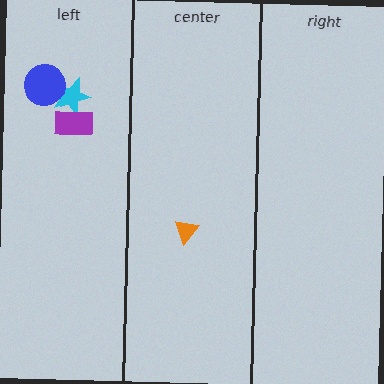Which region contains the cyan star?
The left region.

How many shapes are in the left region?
3.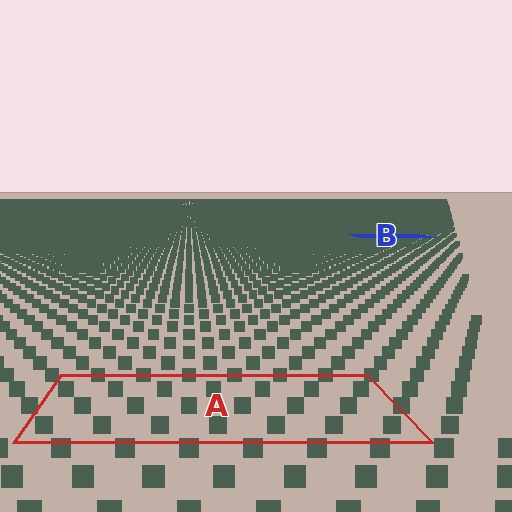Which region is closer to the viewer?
Region A is closer. The texture elements there are larger and more spread out.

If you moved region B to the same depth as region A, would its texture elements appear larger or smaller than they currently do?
They would appear larger. At a closer depth, the same texture elements are projected at a bigger on-screen size.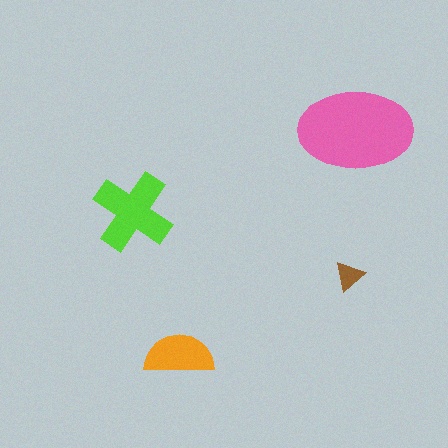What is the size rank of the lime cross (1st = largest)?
2nd.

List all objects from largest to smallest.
The pink ellipse, the lime cross, the orange semicircle, the brown triangle.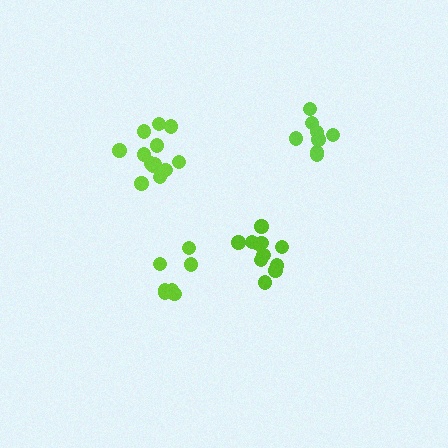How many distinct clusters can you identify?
There are 4 distinct clusters.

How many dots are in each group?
Group 1: 8 dots, Group 2: 7 dots, Group 3: 13 dots, Group 4: 11 dots (39 total).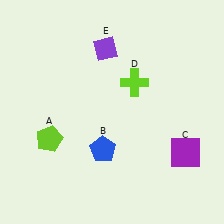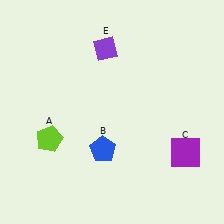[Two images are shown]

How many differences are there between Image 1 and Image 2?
There is 1 difference between the two images.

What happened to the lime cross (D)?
The lime cross (D) was removed in Image 2. It was in the top-right area of Image 1.